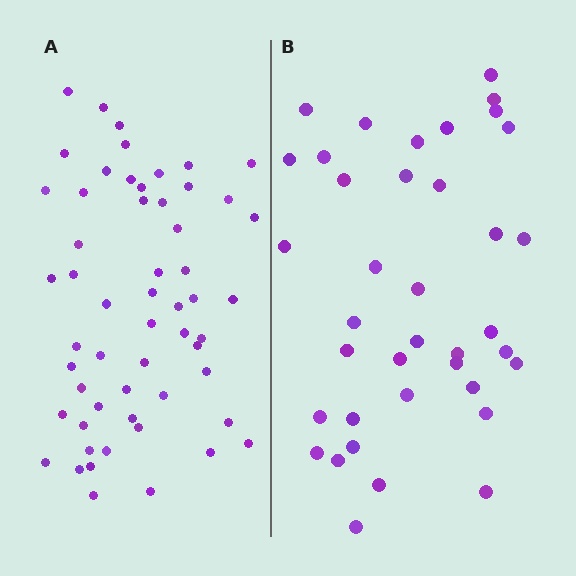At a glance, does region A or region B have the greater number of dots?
Region A (the left region) has more dots.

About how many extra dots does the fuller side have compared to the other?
Region A has approximately 20 more dots than region B.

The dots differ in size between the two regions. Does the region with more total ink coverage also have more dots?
No. Region B has more total ink coverage because its dots are larger, but region A actually contains more individual dots. Total area can be misleading — the number of items is what matters here.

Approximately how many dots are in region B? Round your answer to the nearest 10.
About 40 dots. (The exact count is 38, which rounds to 40.)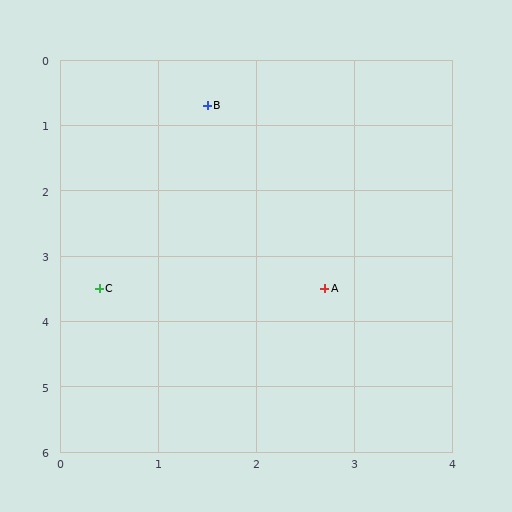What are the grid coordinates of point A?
Point A is at approximately (2.7, 3.5).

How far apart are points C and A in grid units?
Points C and A are about 2.3 grid units apart.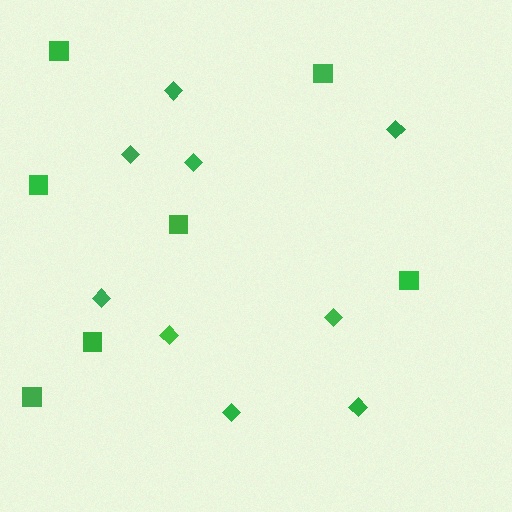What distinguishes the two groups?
There are 2 groups: one group of squares (7) and one group of diamonds (9).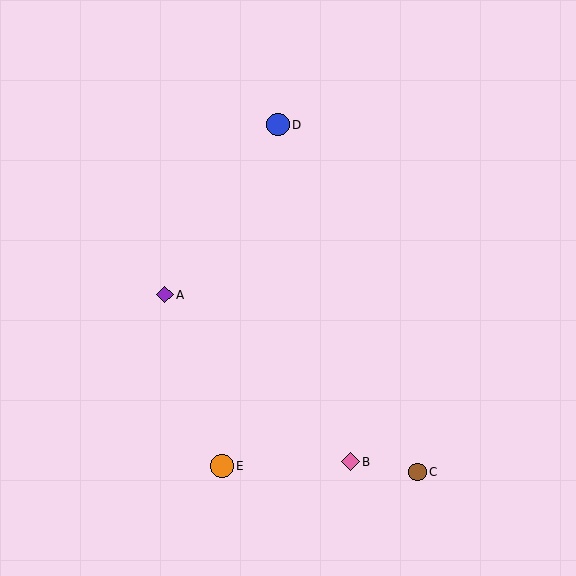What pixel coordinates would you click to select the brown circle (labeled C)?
Click at (418, 472) to select the brown circle C.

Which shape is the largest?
The orange circle (labeled E) is the largest.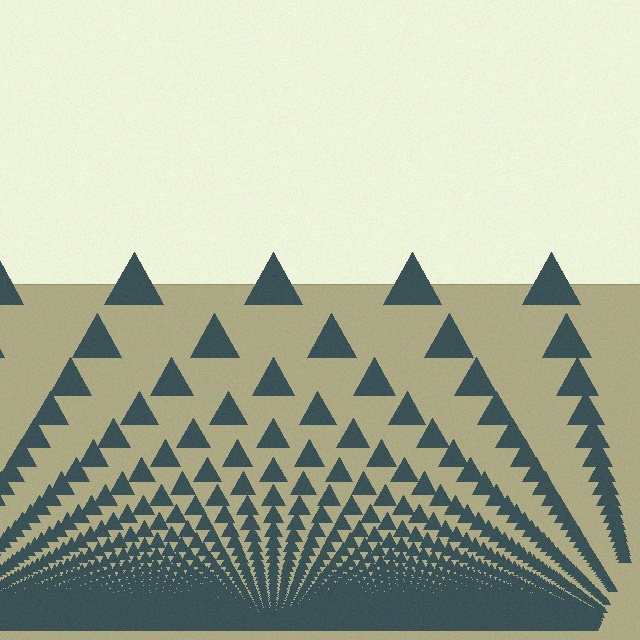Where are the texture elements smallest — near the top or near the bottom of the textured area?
Near the bottom.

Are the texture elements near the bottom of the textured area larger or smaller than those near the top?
Smaller. The gradient is inverted — elements near the bottom are smaller and denser.